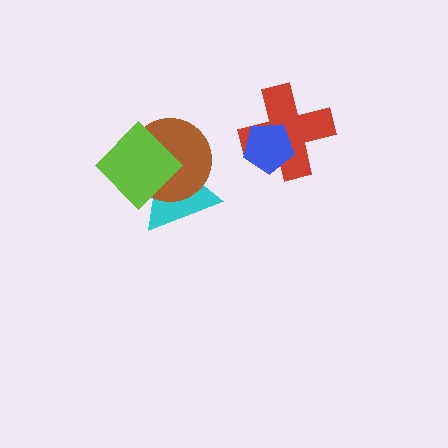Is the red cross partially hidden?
Yes, it is partially covered by another shape.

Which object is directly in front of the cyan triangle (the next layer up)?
The brown circle is directly in front of the cyan triangle.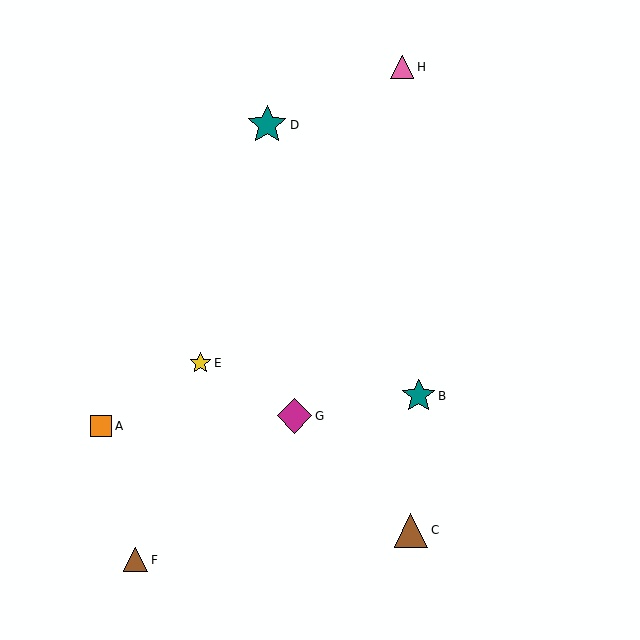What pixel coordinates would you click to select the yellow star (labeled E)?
Click at (200, 363) to select the yellow star E.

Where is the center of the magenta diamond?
The center of the magenta diamond is at (295, 416).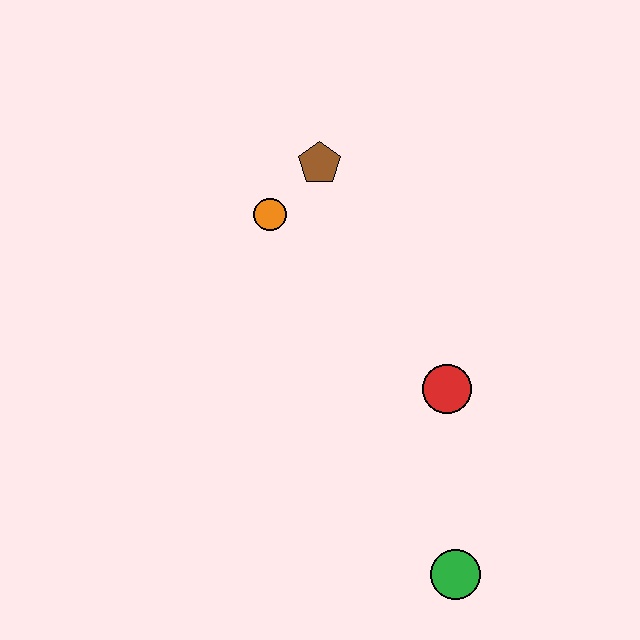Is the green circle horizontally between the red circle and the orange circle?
No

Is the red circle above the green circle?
Yes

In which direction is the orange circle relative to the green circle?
The orange circle is above the green circle.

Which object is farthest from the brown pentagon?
The green circle is farthest from the brown pentagon.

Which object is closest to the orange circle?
The brown pentagon is closest to the orange circle.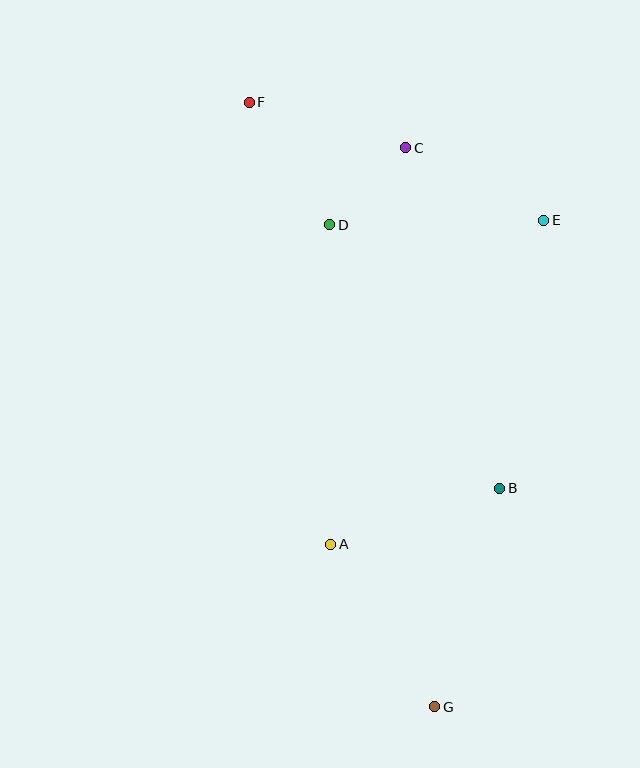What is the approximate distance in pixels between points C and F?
The distance between C and F is approximately 163 pixels.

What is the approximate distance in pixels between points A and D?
The distance between A and D is approximately 320 pixels.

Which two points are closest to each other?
Points C and D are closest to each other.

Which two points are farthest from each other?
Points F and G are farthest from each other.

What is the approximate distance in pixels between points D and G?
The distance between D and G is approximately 494 pixels.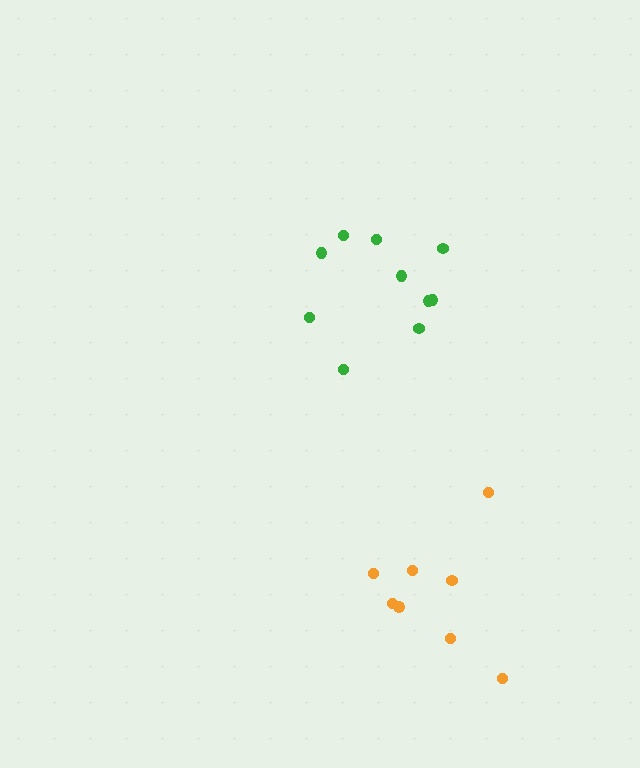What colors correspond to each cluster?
The clusters are colored: green, orange.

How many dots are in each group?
Group 1: 10 dots, Group 2: 8 dots (18 total).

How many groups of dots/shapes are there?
There are 2 groups.